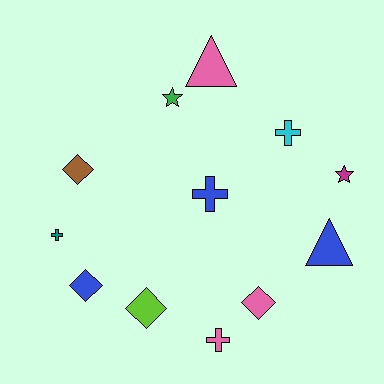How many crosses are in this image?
There are 4 crosses.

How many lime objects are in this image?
There is 1 lime object.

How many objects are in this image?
There are 12 objects.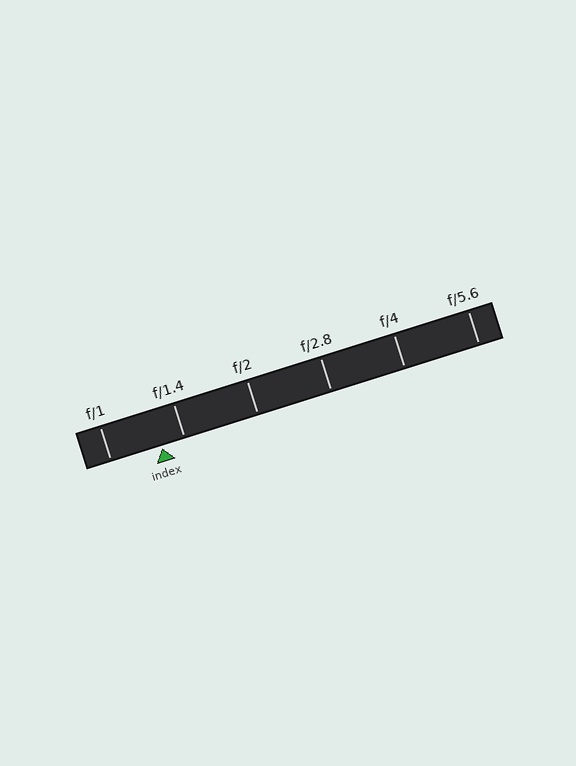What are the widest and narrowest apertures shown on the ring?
The widest aperture shown is f/1 and the narrowest is f/5.6.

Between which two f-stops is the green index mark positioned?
The index mark is between f/1 and f/1.4.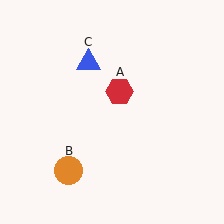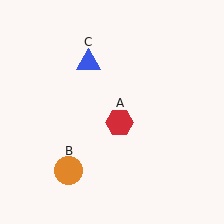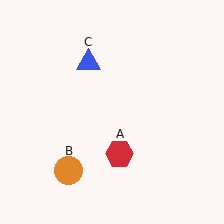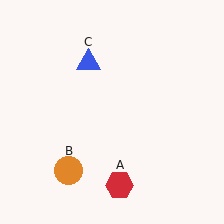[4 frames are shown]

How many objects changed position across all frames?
1 object changed position: red hexagon (object A).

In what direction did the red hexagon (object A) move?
The red hexagon (object A) moved down.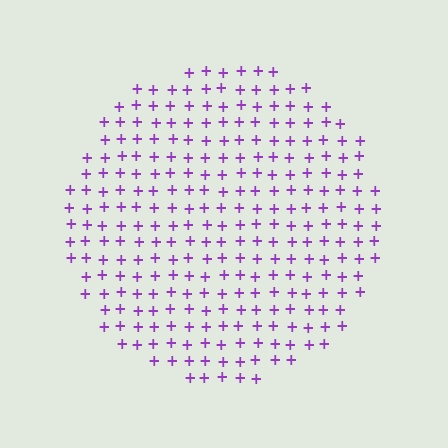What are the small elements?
The small elements are plus signs.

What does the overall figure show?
The overall figure shows a circle.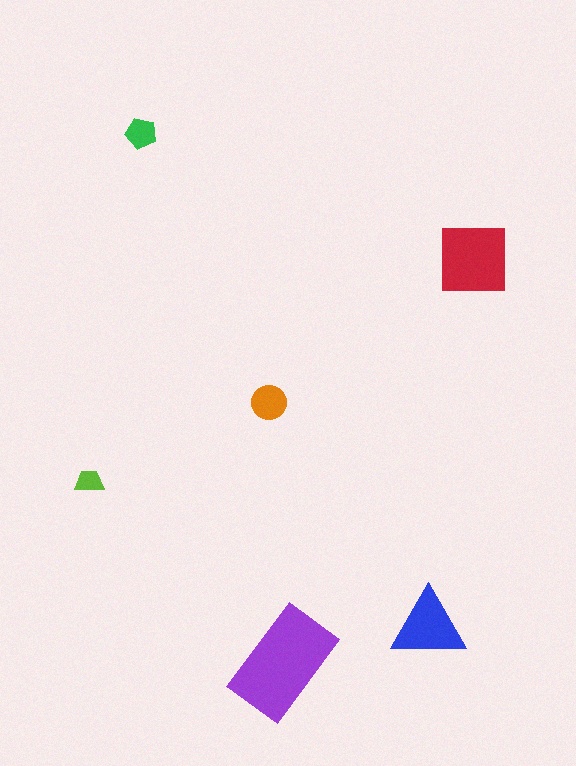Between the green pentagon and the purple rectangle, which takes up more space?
The purple rectangle.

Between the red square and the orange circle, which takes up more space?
The red square.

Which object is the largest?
The purple rectangle.